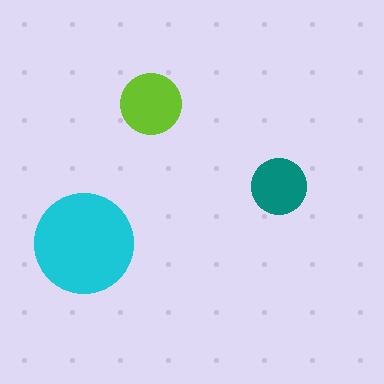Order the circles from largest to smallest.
the cyan one, the lime one, the teal one.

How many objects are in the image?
There are 3 objects in the image.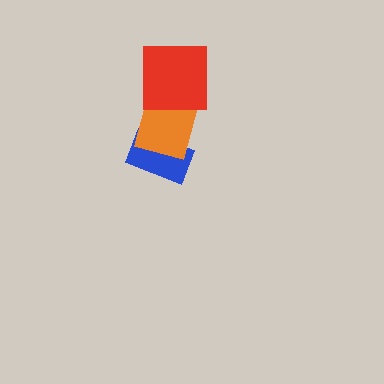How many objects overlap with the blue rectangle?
1 object overlaps with the blue rectangle.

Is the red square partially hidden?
No, no other shape covers it.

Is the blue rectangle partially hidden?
Yes, it is partially covered by another shape.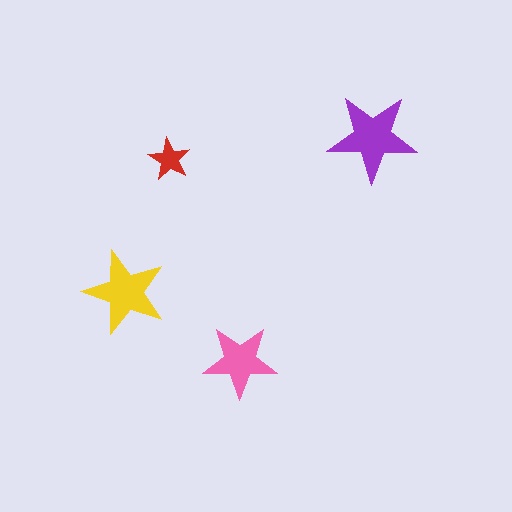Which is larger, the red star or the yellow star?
The yellow one.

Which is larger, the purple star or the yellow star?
The purple one.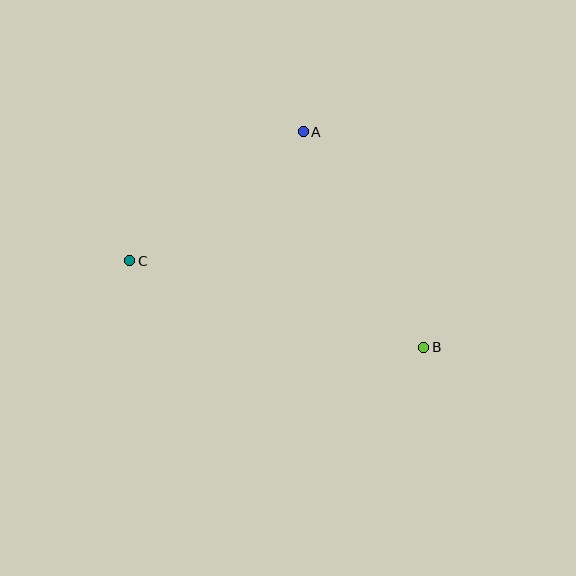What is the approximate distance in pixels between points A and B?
The distance between A and B is approximately 247 pixels.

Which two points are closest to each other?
Points A and C are closest to each other.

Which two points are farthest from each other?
Points B and C are farthest from each other.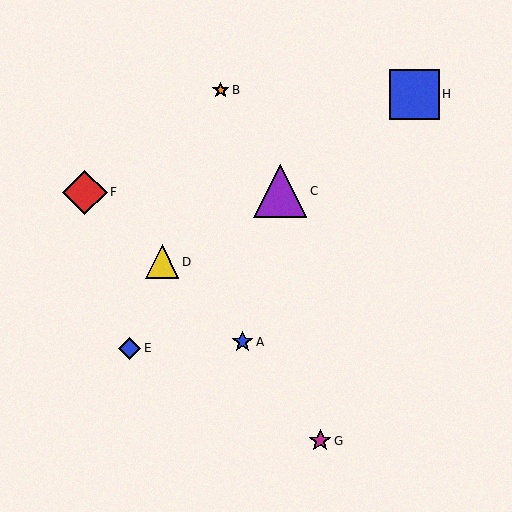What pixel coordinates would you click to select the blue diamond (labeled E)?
Click at (129, 348) to select the blue diamond E.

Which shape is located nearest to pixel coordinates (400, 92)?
The blue square (labeled H) at (414, 94) is nearest to that location.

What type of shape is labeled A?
Shape A is a blue star.